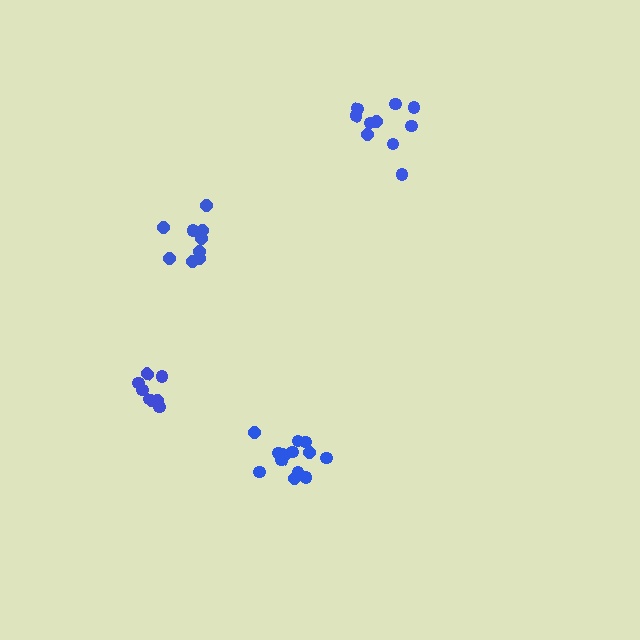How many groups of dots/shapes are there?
There are 4 groups.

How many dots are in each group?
Group 1: 13 dots, Group 2: 8 dots, Group 3: 9 dots, Group 4: 10 dots (40 total).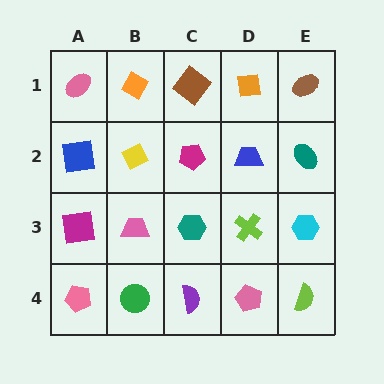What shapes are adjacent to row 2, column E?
A brown ellipse (row 1, column E), a cyan hexagon (row 3, column E), a blue trapezoid (row 2, column D).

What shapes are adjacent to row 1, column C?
A magenta pentagon (row 2, column C), an orange diamond (row 1, column B), an orange square (row 1, column D).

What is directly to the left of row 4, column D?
A purple semicircle.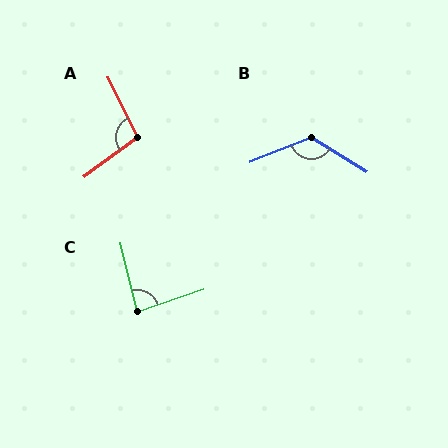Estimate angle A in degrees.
Approximately 101 degrees.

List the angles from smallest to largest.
C (84°), A (101°), B (127°).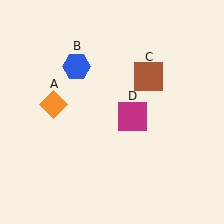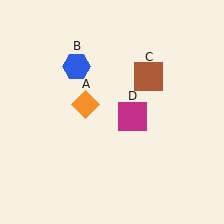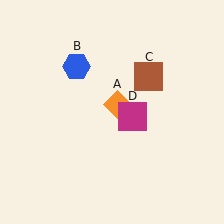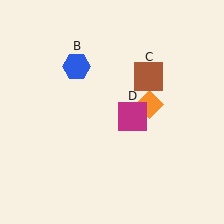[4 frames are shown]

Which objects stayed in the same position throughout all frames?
Blue hexagon (object B) and brown square (object C) and magenta square (object D) remained stationary.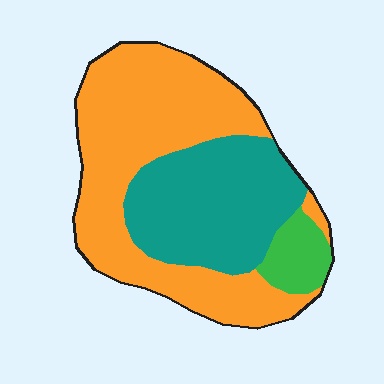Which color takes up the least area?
Green, at roughly 10%.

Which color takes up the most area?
Orange, at roughly 55%.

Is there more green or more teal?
Teal.